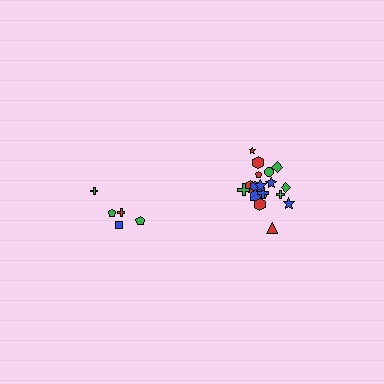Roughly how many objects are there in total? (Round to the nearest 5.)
Roughly 25 objects in total.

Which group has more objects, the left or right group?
The right group.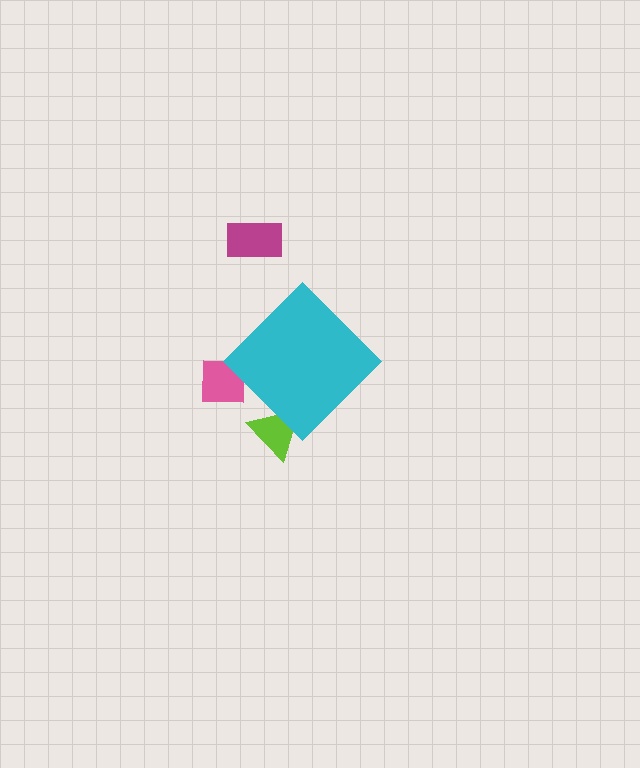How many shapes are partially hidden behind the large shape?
2 shapes are partially hidden.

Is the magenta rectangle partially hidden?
No, the magenta rectangle is fully visible.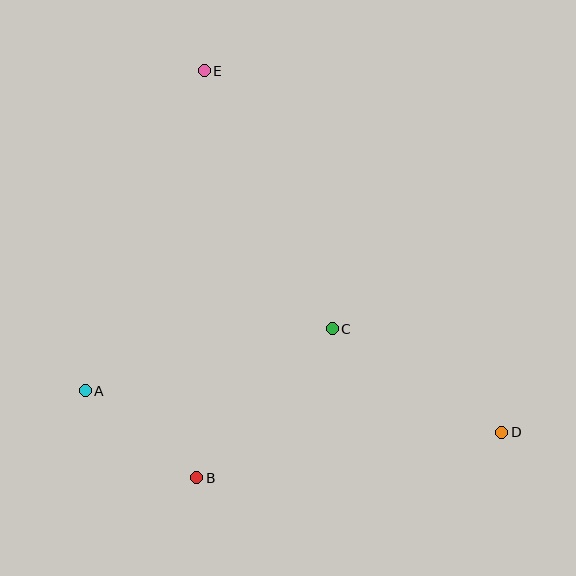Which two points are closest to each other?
Points A and B are closest to each other.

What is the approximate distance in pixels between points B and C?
The distance between B and C is approximately 201 pixels.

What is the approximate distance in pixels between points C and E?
The distance between C and E is approximately 288 pixels.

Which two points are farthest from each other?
Points D and E are farthest from each other.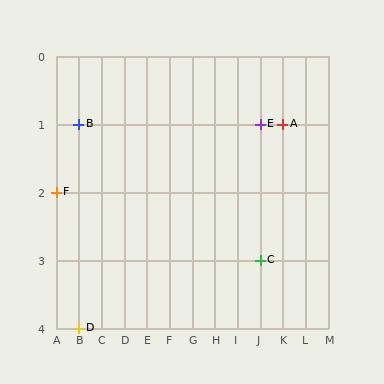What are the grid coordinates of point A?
Point A is at grid coordinates (K, 1).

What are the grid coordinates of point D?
Point D is at grid coordinates (B, 4).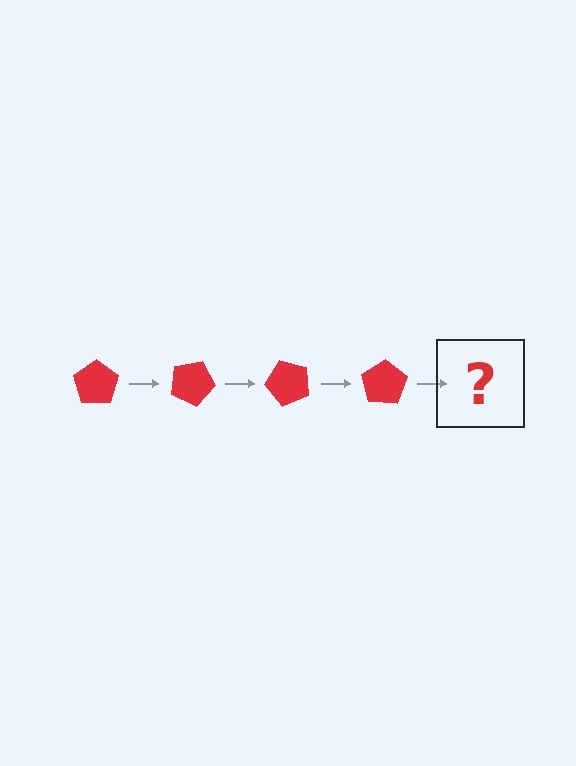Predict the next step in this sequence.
The next step is a red pentagon rotated 100 degrees.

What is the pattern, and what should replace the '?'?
The pattern is that the pentagon rotates 25 degrees each step. The '?' should be a red pentagon rotated 100 degrees.